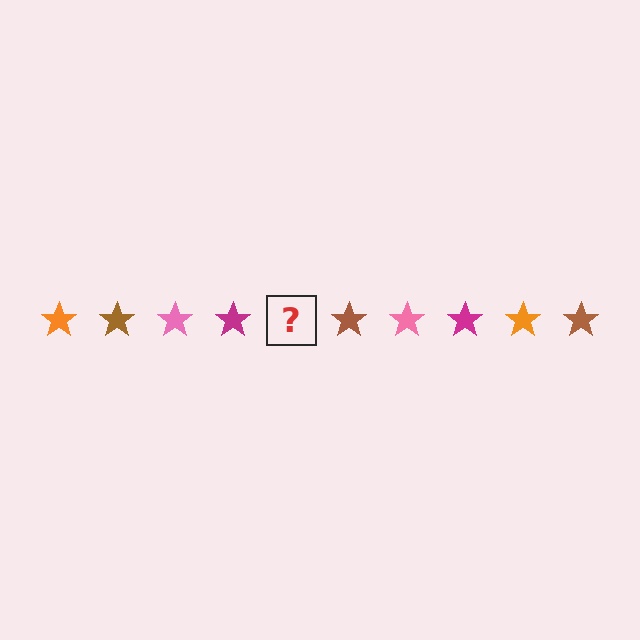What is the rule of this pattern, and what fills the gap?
The rule is that the pattern cycles through orange, brown, pink, magenta stars. The gap should be filled with an orange star.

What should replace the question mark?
The question mark should be replaced with an orange star.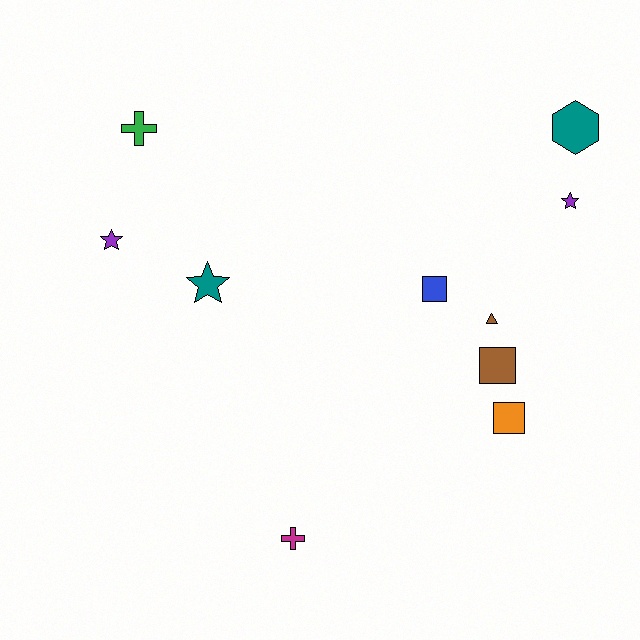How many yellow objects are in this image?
There are no yellow objects.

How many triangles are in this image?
There is 1 triangle.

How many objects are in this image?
There are 10 objects.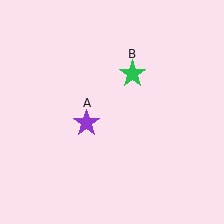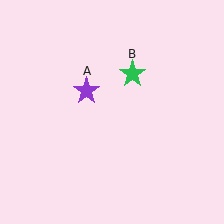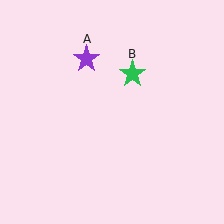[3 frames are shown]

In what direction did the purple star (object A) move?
The purple star (object A) moved up.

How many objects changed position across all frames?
1 object changed position: purple star (object A).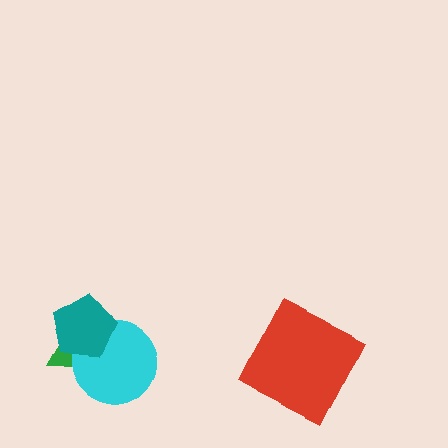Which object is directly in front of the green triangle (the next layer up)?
The cyan circle is directly in front of the green triangle.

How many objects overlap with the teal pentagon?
2 objects overlap with the teal pentagon.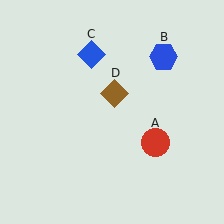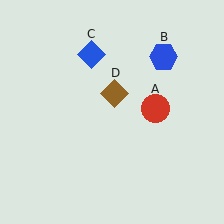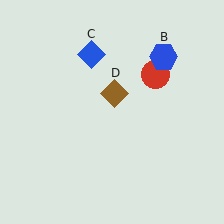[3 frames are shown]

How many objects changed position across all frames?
1 object changed position: red circle (object A).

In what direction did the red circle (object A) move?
The red circle (object A) moved up.